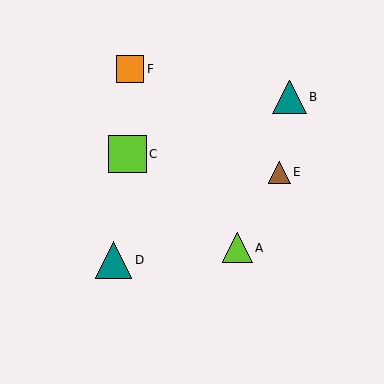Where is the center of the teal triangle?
The center of the teal triangle is at (113, 260).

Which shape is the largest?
The lime square (labeled C) is the largest.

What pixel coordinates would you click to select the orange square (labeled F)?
Click at (130, 69) to select the orange square F.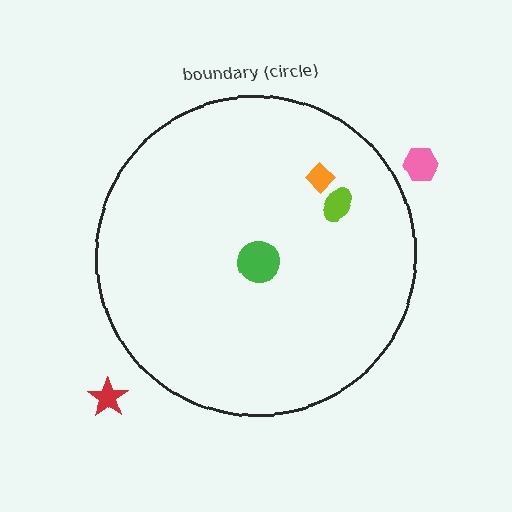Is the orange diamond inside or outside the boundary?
Inside.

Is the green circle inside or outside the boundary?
Inside.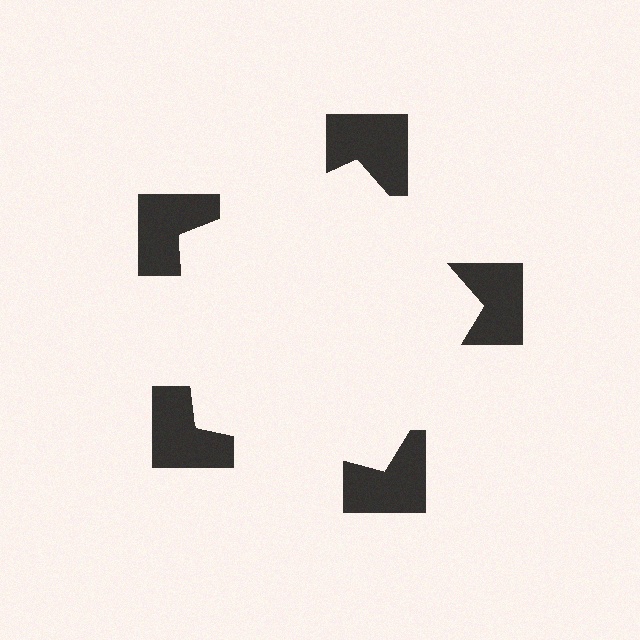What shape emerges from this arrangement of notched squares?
An illusory pentagon — its edges are inferred from the aligned wedge cuts in the notched squares, not physically drawn.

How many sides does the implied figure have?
5 sides.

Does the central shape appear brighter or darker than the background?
It typically appears slightly brighter than the background, even though no actual brightness change is drawn.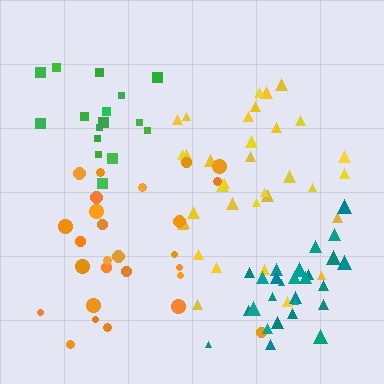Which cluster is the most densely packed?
Teal.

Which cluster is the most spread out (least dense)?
Yellow.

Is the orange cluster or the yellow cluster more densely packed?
Orange.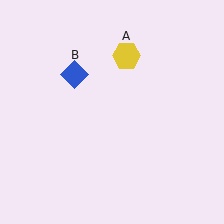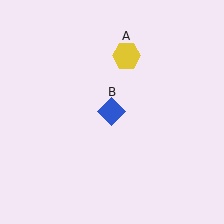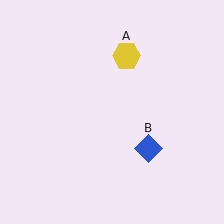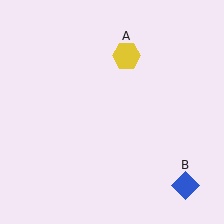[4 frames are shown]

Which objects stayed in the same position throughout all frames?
Yellow hexagon (object A) remained stationary.